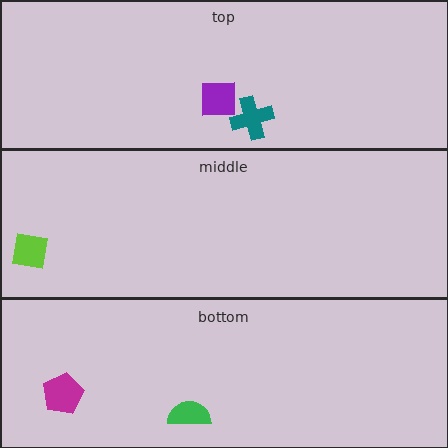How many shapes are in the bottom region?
2.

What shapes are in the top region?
The teal cross, the purple square.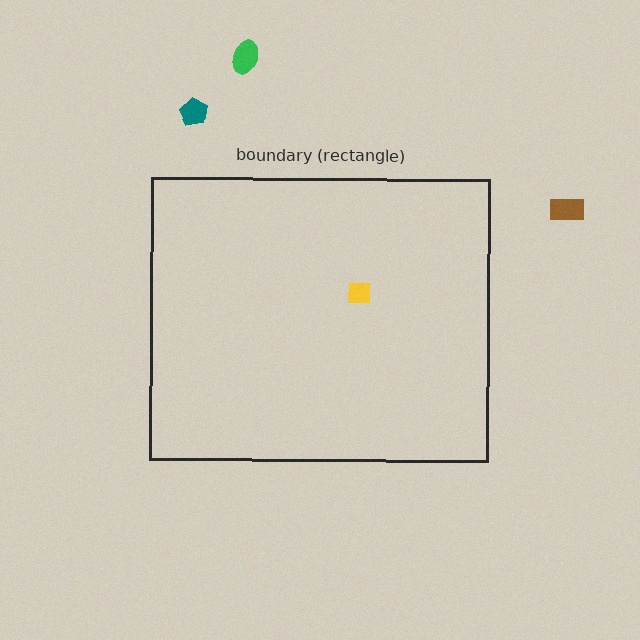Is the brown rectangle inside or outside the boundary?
Outside.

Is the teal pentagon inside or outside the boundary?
Outside.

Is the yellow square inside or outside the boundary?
Inside.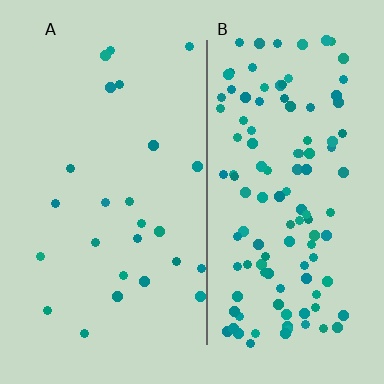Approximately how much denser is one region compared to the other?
Approximately 4.7× — region B over region A.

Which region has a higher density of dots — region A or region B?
B (the right).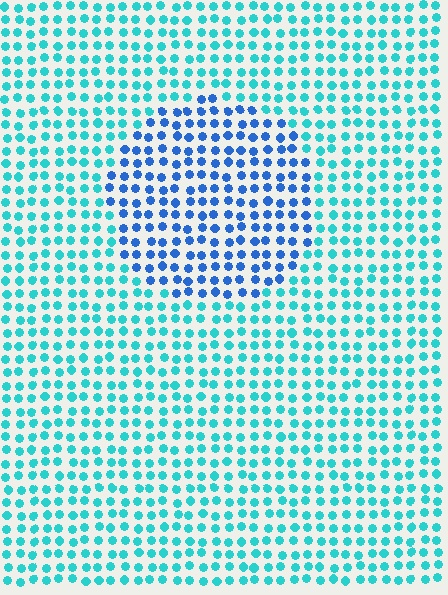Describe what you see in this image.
The image is filled with small cyan elements in a uniform arrangement. A circle-shaped region is visible where the elements are tinted to a slightly different hue, forming a subtle color boundary.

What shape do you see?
I see a circle.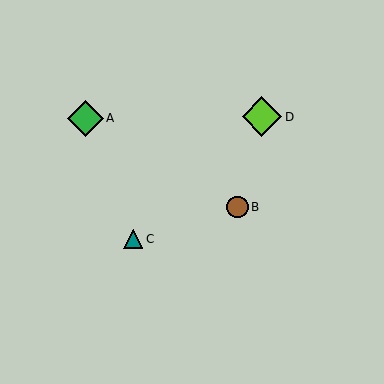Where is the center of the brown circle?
The center of the brown circle is at (237, 207).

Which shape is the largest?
The lime diamond (labeled D) is the largest.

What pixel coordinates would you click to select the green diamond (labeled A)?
Click at (85, 118) to select the green diamond A.